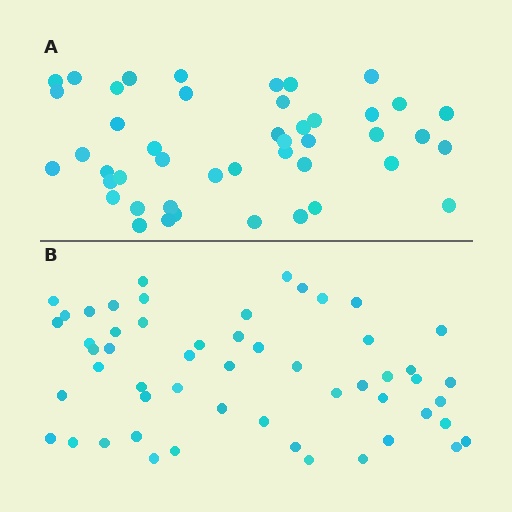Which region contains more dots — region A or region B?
Region B (the bottom region) has more dots.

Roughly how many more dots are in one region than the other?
Region B has roughly 8 or so more dots than region A.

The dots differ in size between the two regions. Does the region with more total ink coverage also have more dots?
No. Region A has more total ink coverage because its dots are larger, but region B actually contains more individual dots. Total area can be misleading — the number of items is what matters here.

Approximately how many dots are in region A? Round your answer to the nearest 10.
About 40 dots. (The exact count is 45, which rounds to 40.)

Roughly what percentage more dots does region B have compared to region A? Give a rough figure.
About 20% more.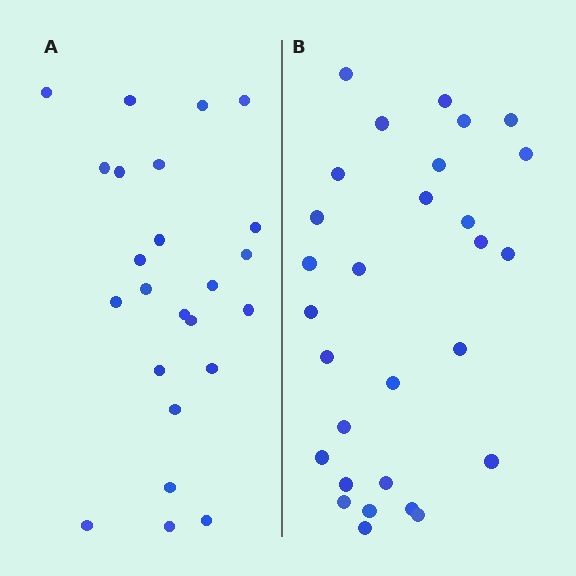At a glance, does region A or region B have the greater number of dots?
Region B (the right region) has more dots.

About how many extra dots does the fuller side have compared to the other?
Region B has about 5 more dots than region A.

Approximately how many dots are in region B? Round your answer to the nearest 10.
About 30 dots. (The exact count is 29, which rounds to 30.)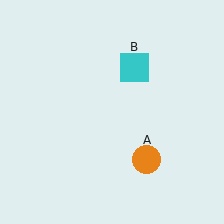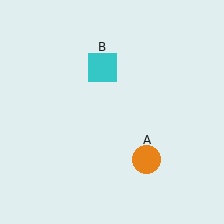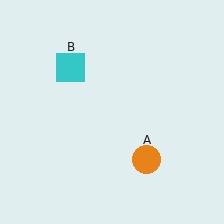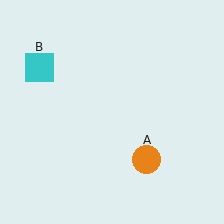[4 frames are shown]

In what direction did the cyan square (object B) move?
The cyan square (object B) moved left.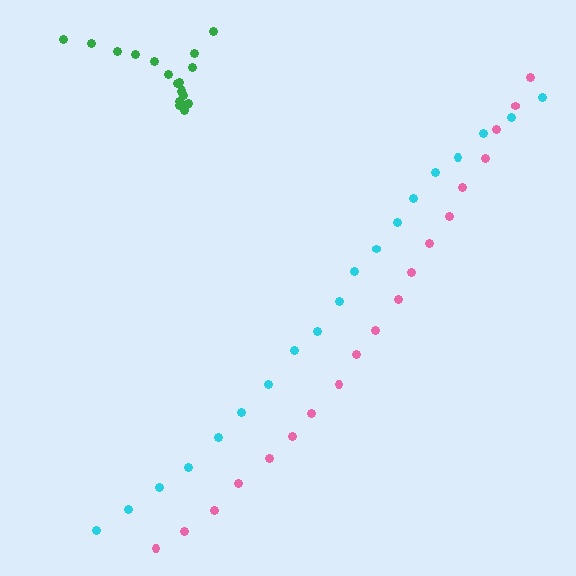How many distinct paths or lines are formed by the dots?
There are 3 distinct paths.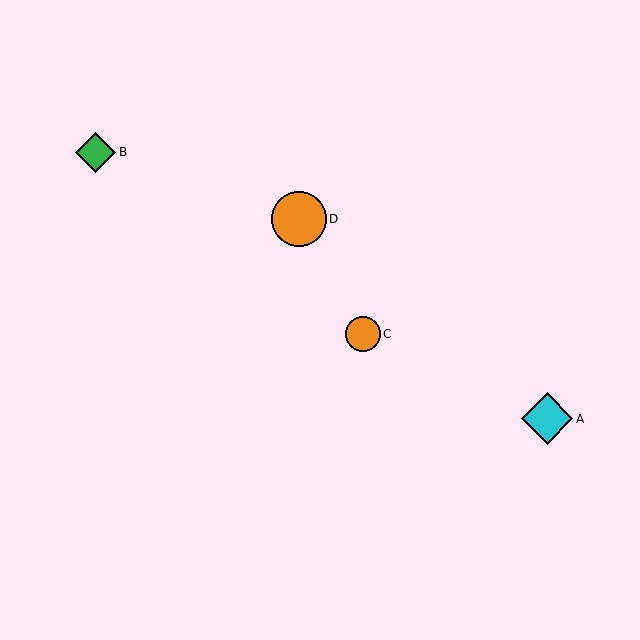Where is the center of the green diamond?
The center of the green diamond is at (96, 152).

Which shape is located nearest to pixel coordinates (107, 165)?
The green diamond (labeled B) at (96, 152) is nearest to that location.